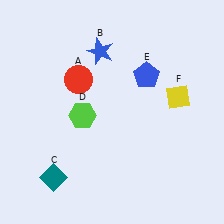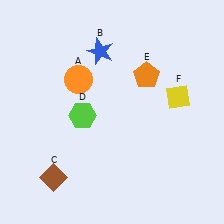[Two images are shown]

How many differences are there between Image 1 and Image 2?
There are 3 differences between the two images.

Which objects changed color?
A changed from red to orange. C changed from teal to brown. E changed from blue to orange.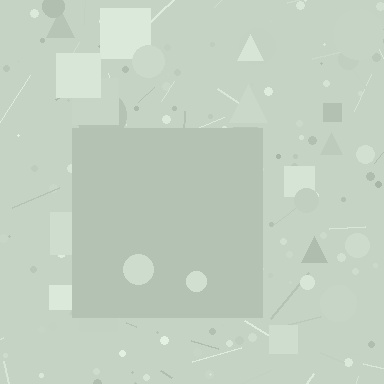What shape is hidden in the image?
A square is hidden in the image.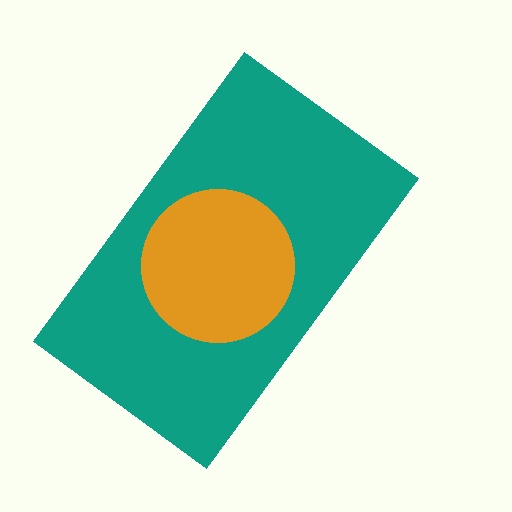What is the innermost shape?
The orange circle.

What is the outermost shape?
The teal rectangle.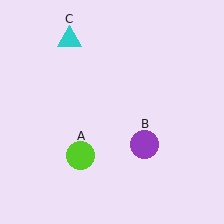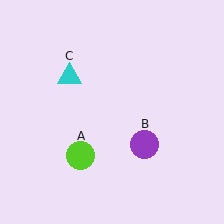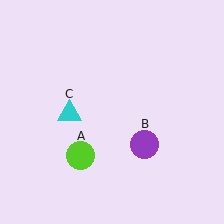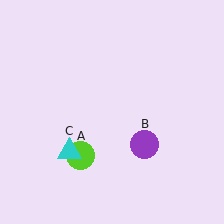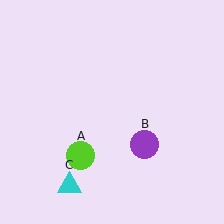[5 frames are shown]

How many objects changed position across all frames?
1 object changed position: cyan triangle (object C).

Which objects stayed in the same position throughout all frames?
Lime circle (object A) and purple circle (object B) remained stationary.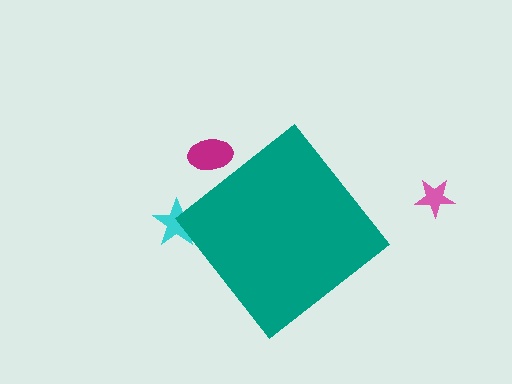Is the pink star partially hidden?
No, the pink star is fully visible.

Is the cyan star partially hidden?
Yes, the cyan star is partially hidden behind the teal diamond.